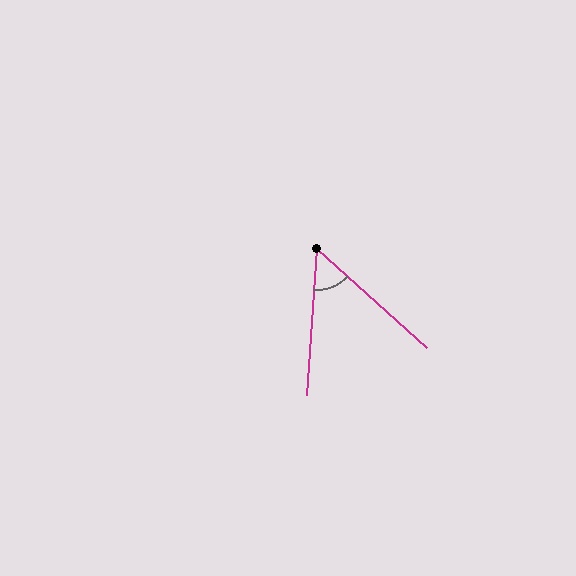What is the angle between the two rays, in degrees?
Approximately 52 degrees.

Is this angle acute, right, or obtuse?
It is acute.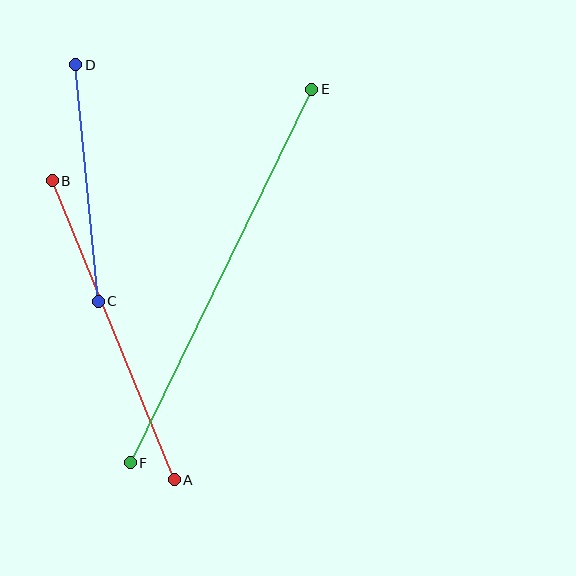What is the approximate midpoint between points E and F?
The midpoint is at approximately (221, 276) pixels.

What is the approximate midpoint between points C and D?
The midpoint is at approximately (87, 183) pixels.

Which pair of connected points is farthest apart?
Points E and F are farthest apart.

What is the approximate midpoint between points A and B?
The midpoint is at approximately (113, 330) pixels.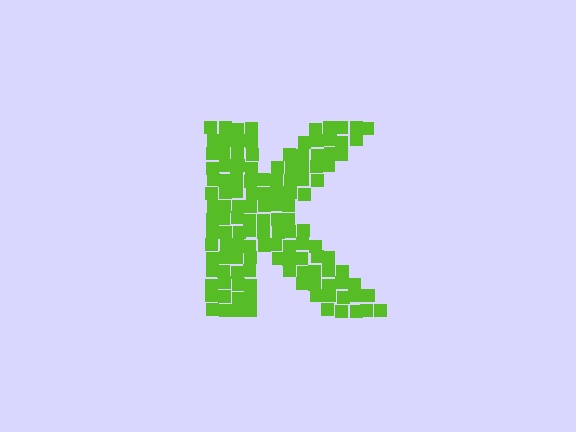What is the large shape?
The large shape is the letter K.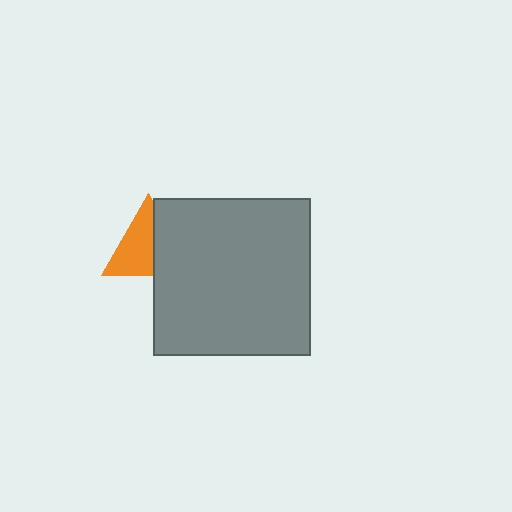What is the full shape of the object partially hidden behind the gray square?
The partially hidden object is an orange triangle.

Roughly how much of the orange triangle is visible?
About half of it is visible (roughly 60%).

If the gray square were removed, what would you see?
You would see the complete orange triangle.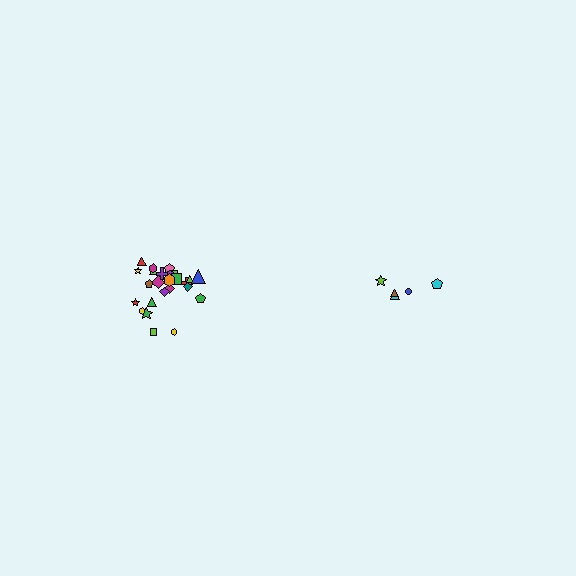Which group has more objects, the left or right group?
The left group.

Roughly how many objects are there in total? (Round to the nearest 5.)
Roughly 30 objects in total.